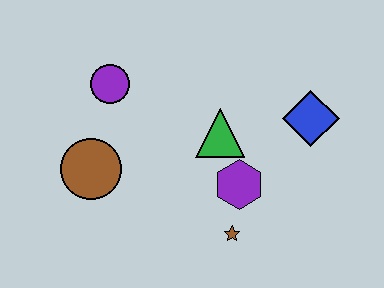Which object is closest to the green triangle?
The purple hexagon is closest to the green triangle.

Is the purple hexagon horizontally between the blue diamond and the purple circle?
Yes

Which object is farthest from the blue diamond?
The brown circle is farthest from the blue diamond.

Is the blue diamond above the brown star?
Yes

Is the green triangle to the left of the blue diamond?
Yes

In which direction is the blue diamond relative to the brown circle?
The blue diamond is to the right of the brown circle.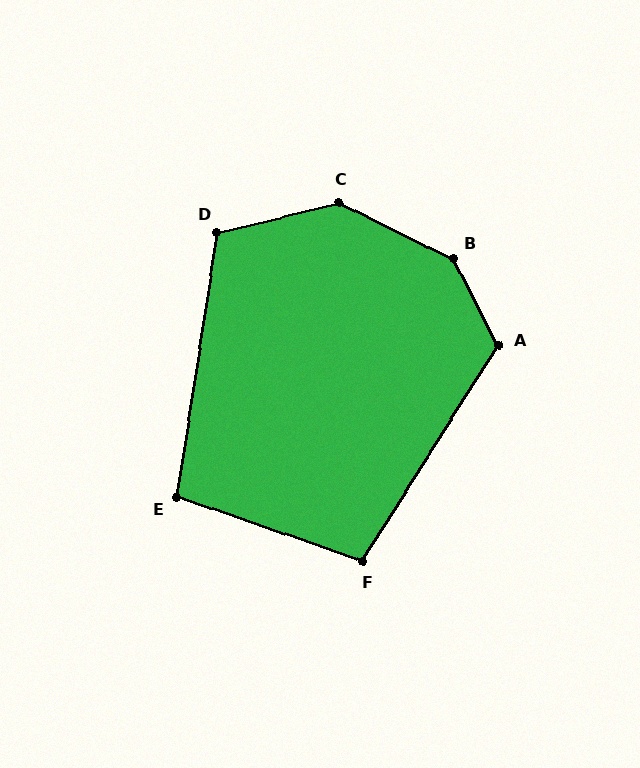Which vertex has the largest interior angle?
B, at approximately 144 degrees.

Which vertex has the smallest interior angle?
E, at approximately 101 degrees.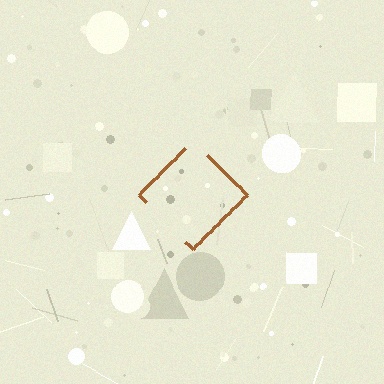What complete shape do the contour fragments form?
The contour fragments form a diamond.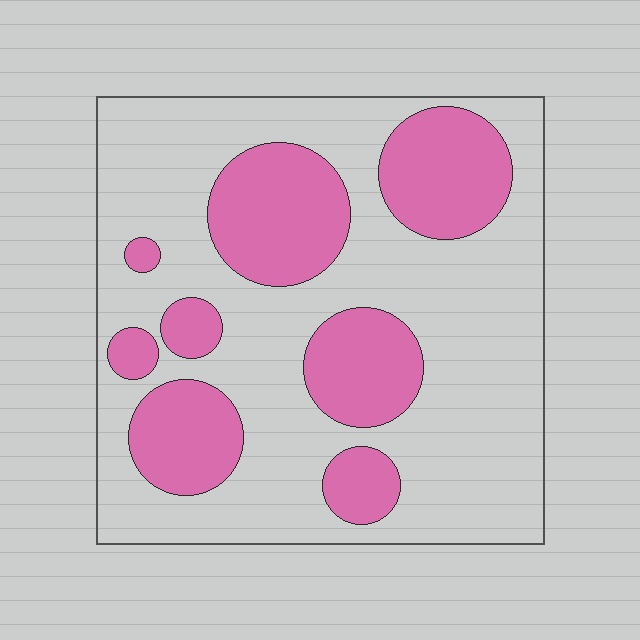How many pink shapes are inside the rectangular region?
8.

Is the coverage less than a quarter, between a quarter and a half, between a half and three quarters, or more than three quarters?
Between a quarter and a half.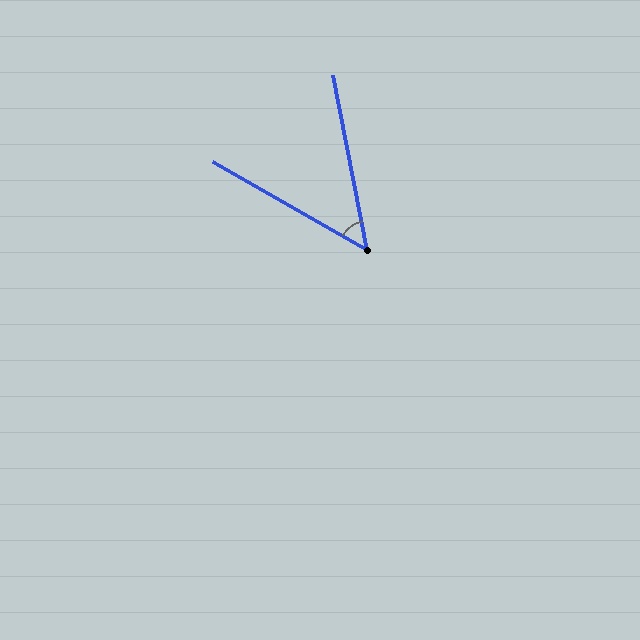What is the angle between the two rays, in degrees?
Approximately 49 degrees.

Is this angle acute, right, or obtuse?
It is acute.